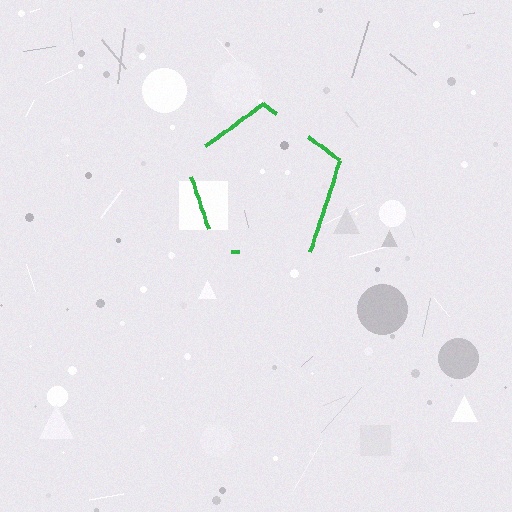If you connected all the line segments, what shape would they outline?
They would outline a pentagon.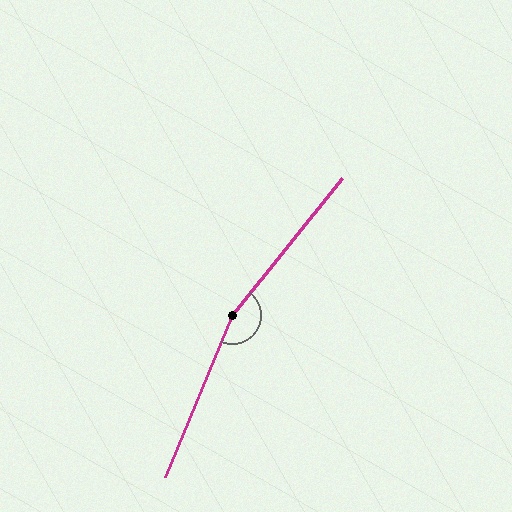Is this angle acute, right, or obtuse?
It is obtuse.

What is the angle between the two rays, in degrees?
Approximately 164 degrees.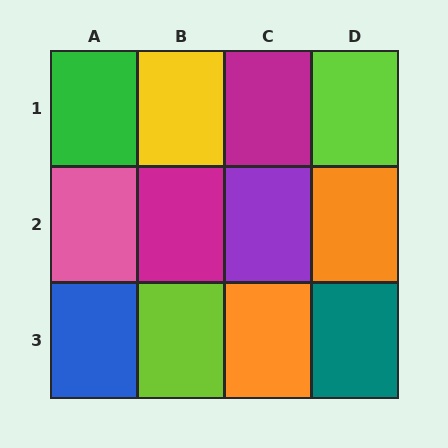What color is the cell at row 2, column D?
Orange.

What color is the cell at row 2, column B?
Magenta.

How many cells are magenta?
2 cells are magenta.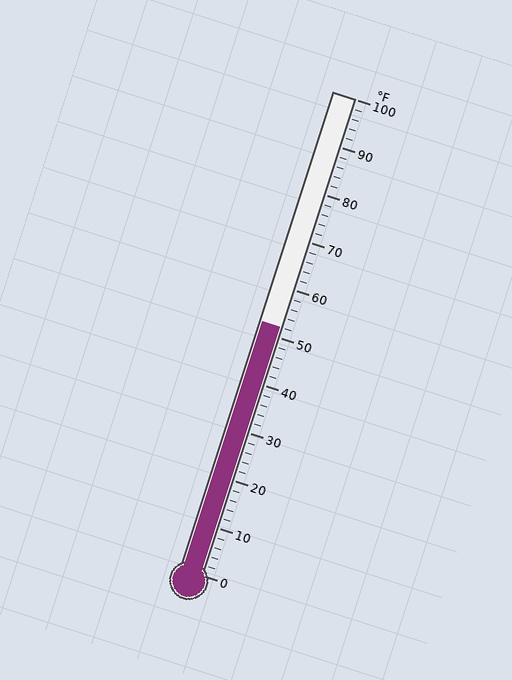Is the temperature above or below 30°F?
The temperature is above 30°F.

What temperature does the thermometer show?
The thermometer shows approximately 52°F.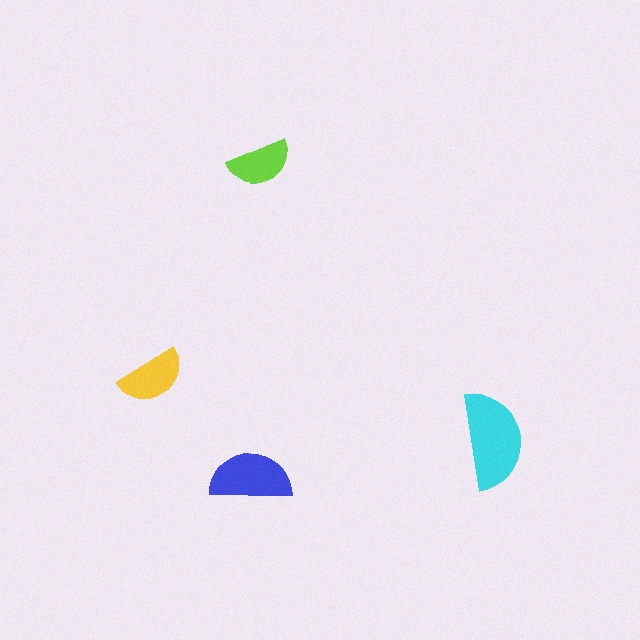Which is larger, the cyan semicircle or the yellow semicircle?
The cyan one.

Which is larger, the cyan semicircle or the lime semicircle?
The cyan one.